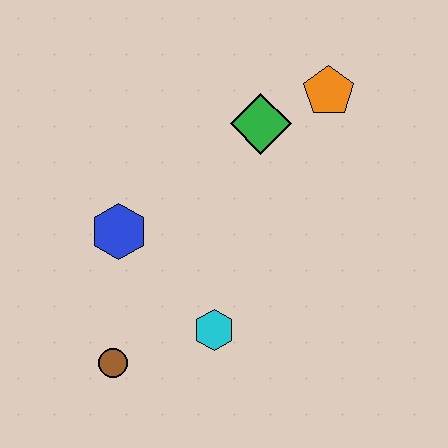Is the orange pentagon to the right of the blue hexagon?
Yes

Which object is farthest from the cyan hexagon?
The orange pentagon is farthest from the cyan hexagon.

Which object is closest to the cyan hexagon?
The brown circle is closest to the cyan hexagon.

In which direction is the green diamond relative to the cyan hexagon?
The green diamond is above the cyan hexagon.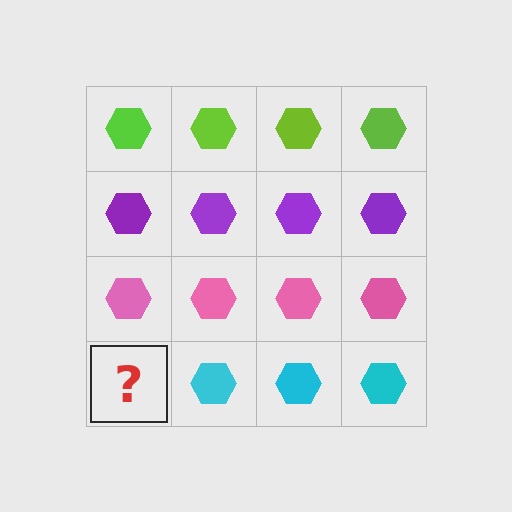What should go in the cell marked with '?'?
The missing cell should contain a cyan hexagon.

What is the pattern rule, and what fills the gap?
The rule is that each row has a consistent color. The gap should be filled with a cyan hexagon.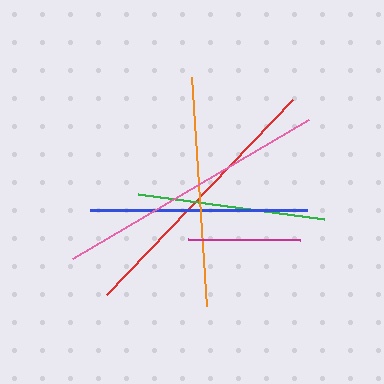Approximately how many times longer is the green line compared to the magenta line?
The green line is approximately 1.7 times the length of the magenta line.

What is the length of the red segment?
The red segment is approximately 269 pixels long.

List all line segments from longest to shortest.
From longest to shortest: pink, red, orange, blue, green, magenta.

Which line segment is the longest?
The pink line is the longest at approximately 275 pixels.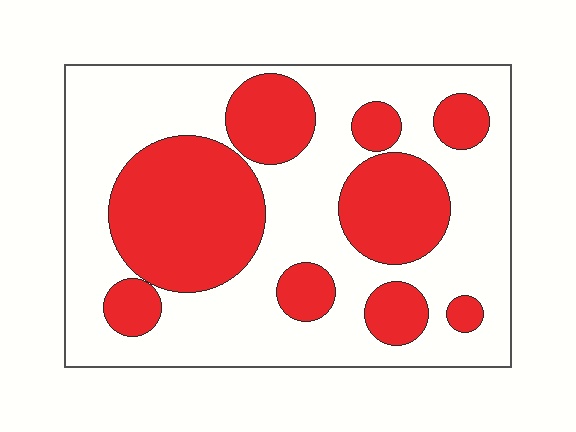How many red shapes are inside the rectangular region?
9.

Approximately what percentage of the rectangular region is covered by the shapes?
Approximately 35%.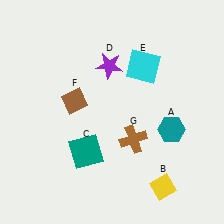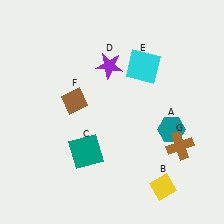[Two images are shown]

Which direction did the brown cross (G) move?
The brown cross (G) moved right.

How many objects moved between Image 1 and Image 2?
1 object moved between the two images.